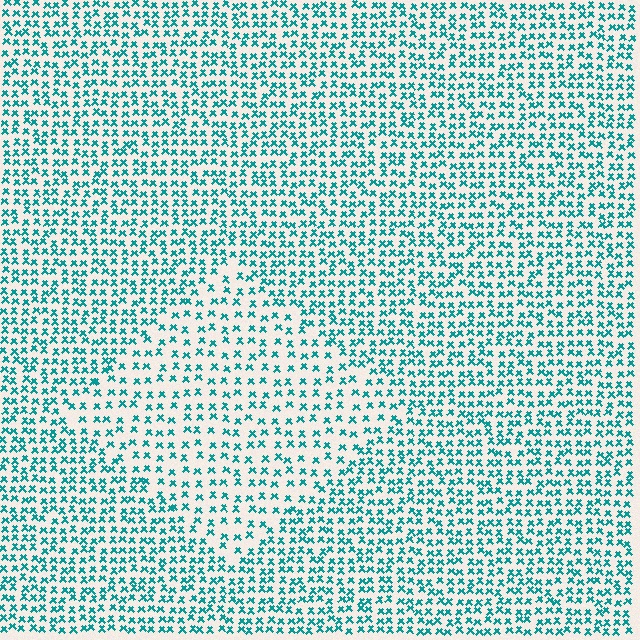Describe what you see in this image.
The image contains small teal elements arranged at two different densities. A diamond-shaped region is visible where the elements are less densely packed than the surrounding area.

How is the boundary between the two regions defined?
The boundary is defined by a change in element density (approximately 1.7x ratio). All elements are the same color, size, and shape.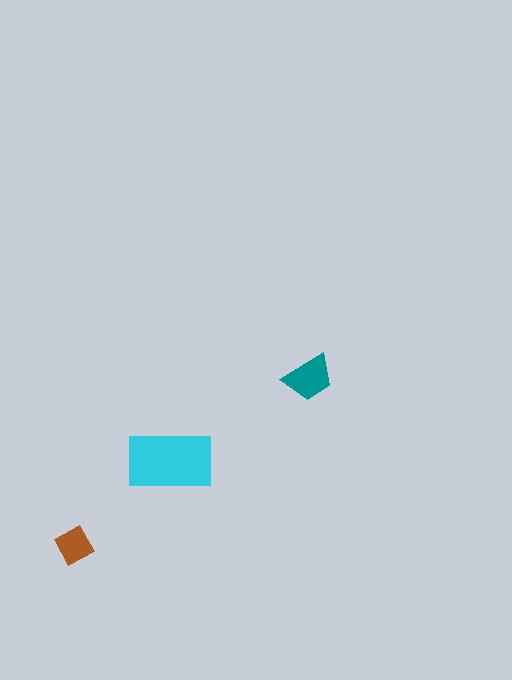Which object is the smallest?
The brown diamond.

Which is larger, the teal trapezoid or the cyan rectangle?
The cyan rectangle.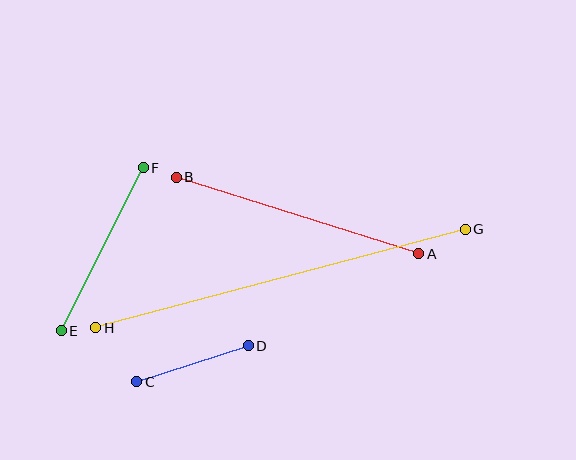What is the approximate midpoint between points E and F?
The midpoint is at approximately (102, 249) pixels.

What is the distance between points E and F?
The distance is approximately 183 pixels.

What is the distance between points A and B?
The distance is approximately 254 pixels.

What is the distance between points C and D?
The distance is approximately 117 pixels.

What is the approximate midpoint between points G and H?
The midpoint is at approximately (281, 278) pixels.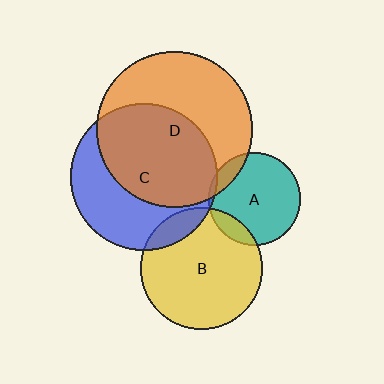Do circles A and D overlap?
Yes.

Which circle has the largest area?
Circle D (orange).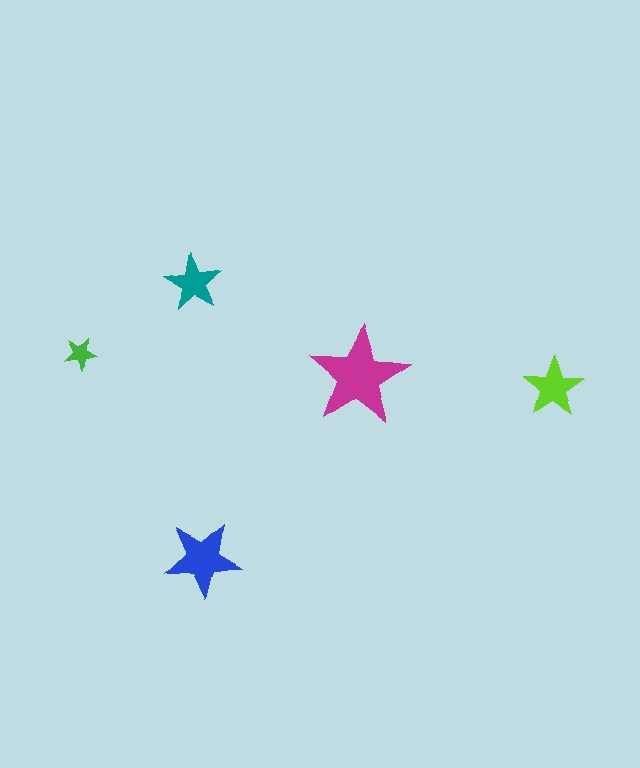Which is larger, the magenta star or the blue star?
The magenta one.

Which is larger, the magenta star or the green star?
The magenta one.